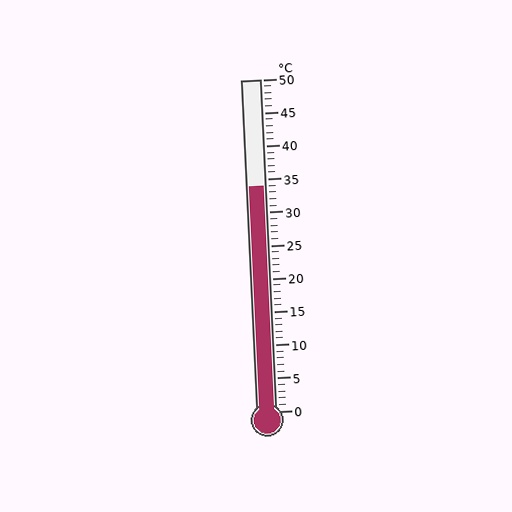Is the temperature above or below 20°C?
The temperature is above 20°C.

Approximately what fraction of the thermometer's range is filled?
The thermometer is filled to approximately 70% of its range.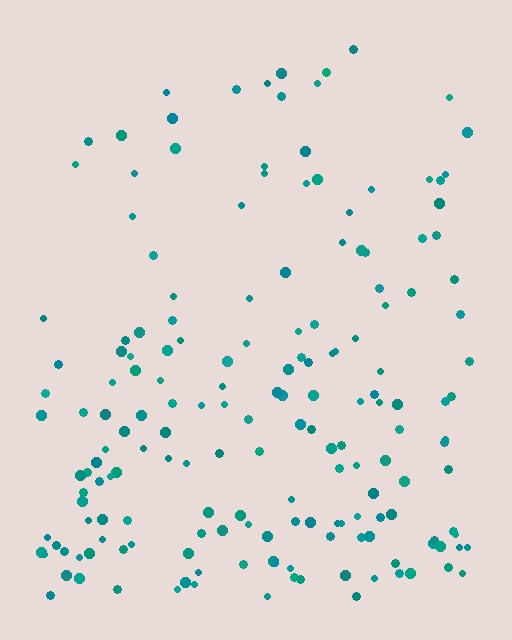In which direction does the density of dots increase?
From top to bottom, with the bottom side densest.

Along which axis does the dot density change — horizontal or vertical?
Vertical.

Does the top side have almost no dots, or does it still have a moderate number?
Still a moderate number, just noticeably fewer than the bottom.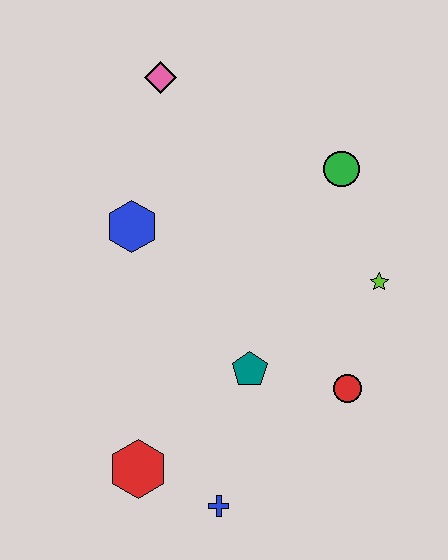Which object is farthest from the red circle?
The pink diamond is farthest from the red circle.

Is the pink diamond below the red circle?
No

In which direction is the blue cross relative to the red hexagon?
The blue cross is to the right of the red hexagon.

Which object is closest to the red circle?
The teal pentagon is closest to the red circle.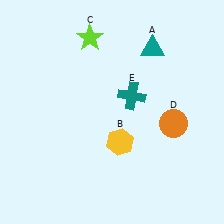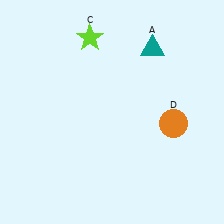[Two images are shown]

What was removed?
The teal cross (E), the yellow hexagon (B) were removed in Image 2.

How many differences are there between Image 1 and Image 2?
There are 2 differences between the two images.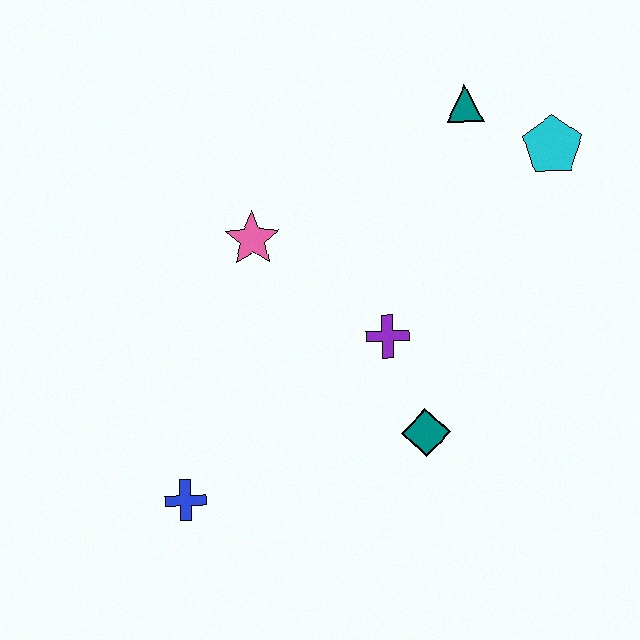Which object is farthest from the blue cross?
The cyan pentagon is farthest from the blue cross.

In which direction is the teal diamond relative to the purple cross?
The teal diamond is below the purple cross.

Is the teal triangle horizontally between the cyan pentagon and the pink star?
Yes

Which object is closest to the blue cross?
The teal diamond is closest to the blue cross.